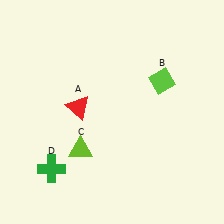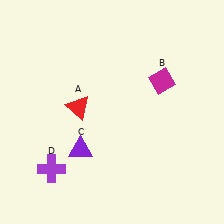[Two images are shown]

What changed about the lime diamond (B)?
In Image 1, B is lime. In Image 2, it changed to magenta.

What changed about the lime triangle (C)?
In Image 1, C is lime. In Image 2, it changed to purple.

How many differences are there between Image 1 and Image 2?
There are 3 differences between the two images.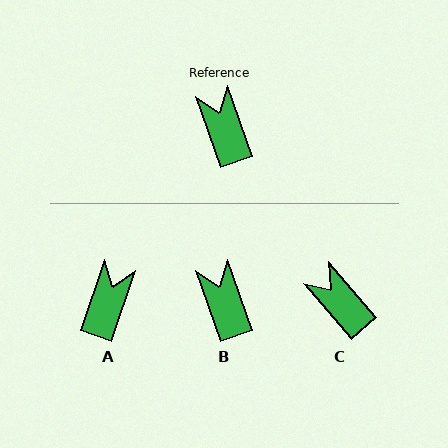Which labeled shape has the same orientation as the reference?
B.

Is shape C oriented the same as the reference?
No, it is off by about 22 degrees.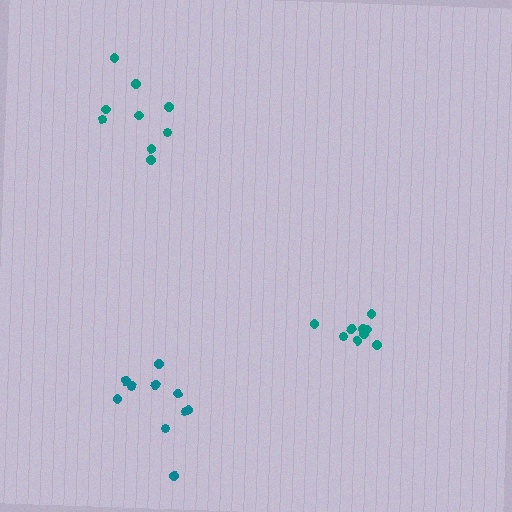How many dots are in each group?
Group 1: 9 dots, Group 2: 9 dots, Group 3: 11 dots (29 total).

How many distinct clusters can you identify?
There are 3 distinct clusters.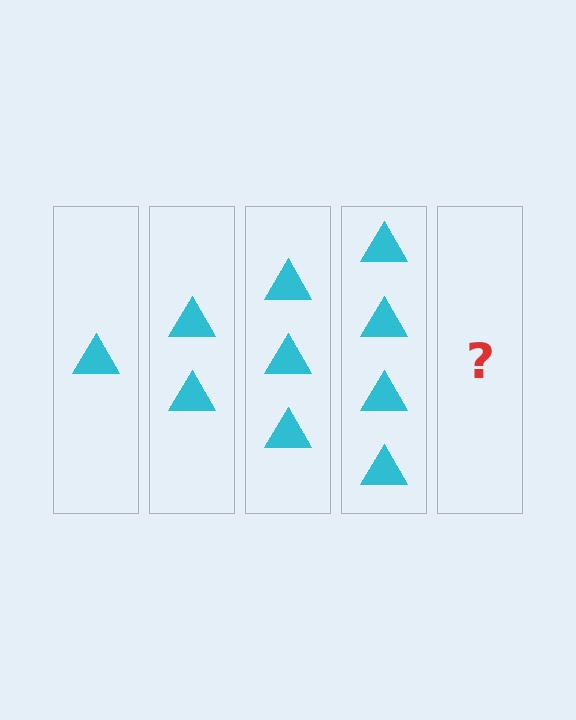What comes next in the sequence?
The next element should be 5 triangles.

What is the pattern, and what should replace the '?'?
The pattern is that each step adds one more triangle. The '?' should be 5 triangles.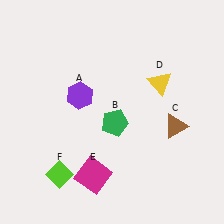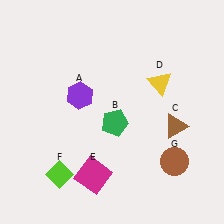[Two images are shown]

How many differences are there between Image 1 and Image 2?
There is 1 difference between the two images.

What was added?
A brown circle (G) was added in Image 2.